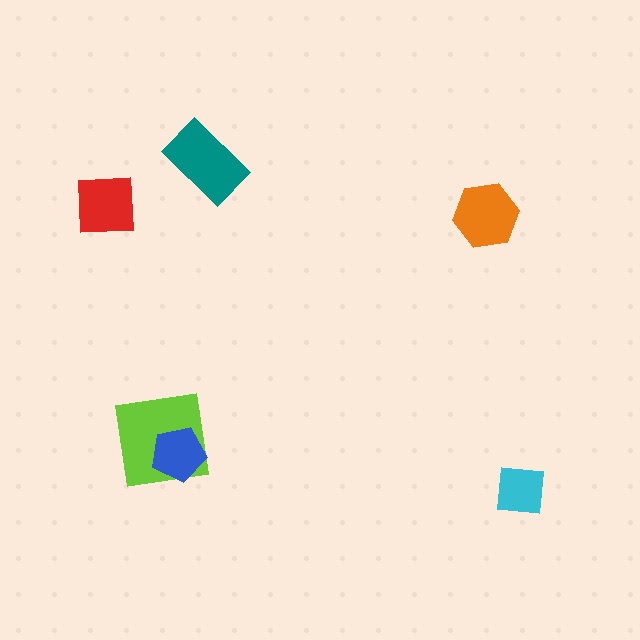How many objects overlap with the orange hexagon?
0 objects overlap with the orange hexagon.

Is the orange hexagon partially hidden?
No, no other shape covers it.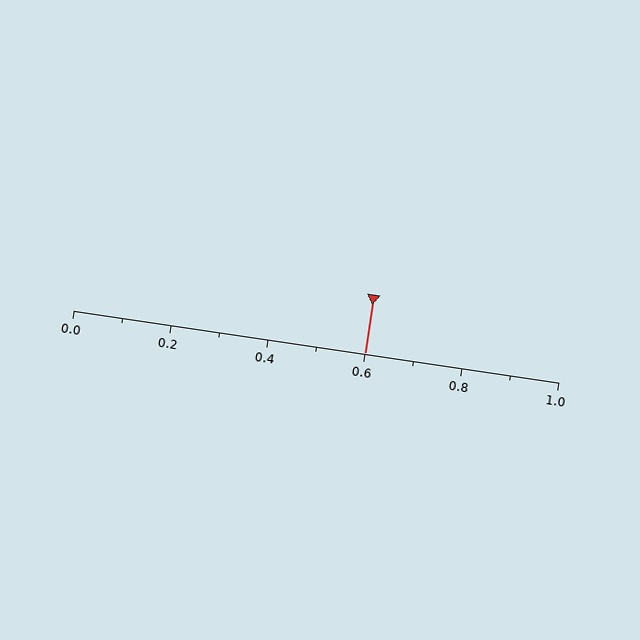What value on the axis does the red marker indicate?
The marker indicates approximately 0.6.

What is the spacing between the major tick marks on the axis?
The major ticks are spaced 0.2 apart.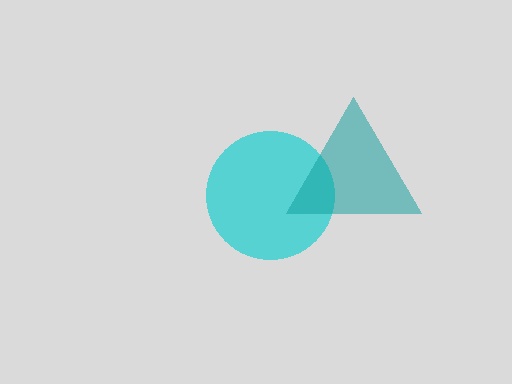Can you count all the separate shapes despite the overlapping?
Yes, there are 2 separate shapes.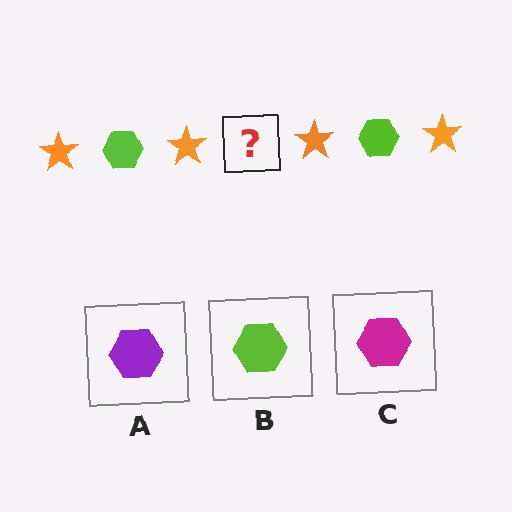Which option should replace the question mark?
Option B.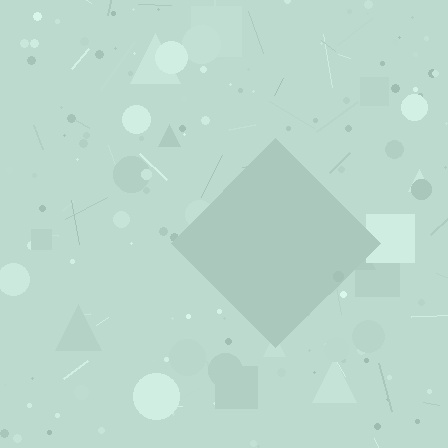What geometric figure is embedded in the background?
A diamond is embedded in the background.